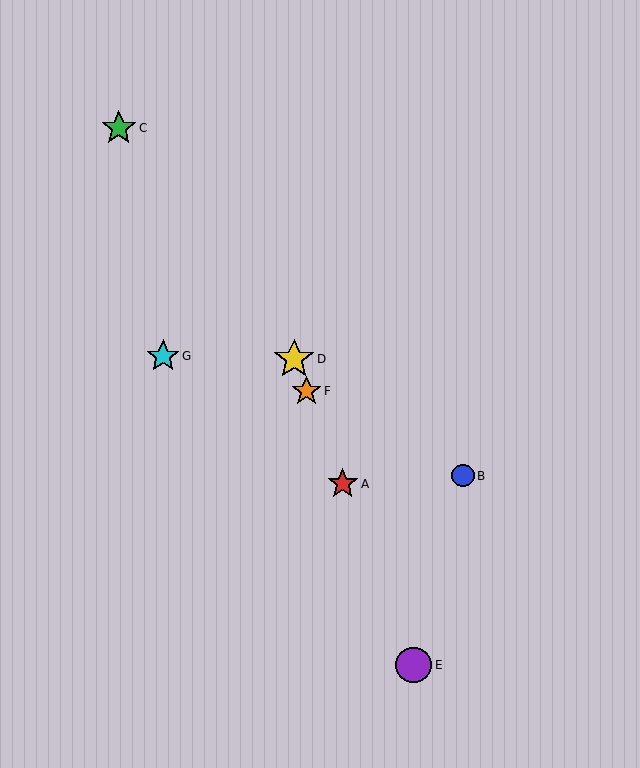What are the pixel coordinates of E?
Object E is at (414, 665).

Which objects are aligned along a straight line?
Objects A, D, E, F are aligned along a straight line.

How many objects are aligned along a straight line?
4 objects (A, D, E, F) are aligned along a straight line.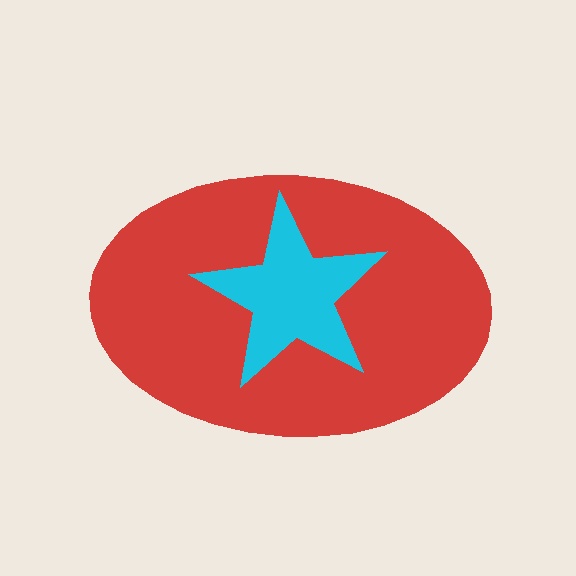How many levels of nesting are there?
2.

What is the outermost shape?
The red ellipse.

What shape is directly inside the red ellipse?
The cyan star.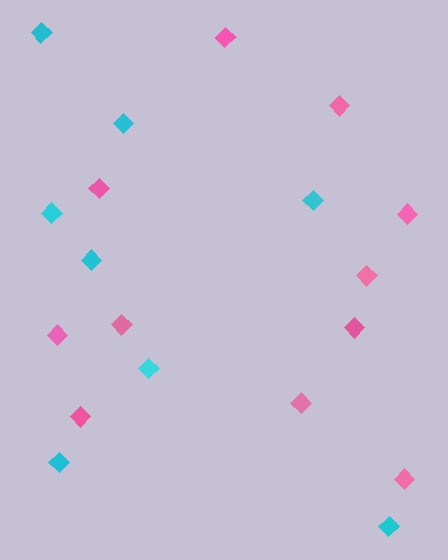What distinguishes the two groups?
There are 2 groups: one group of cyan diamonds (8) and one group of pink diamonds (11).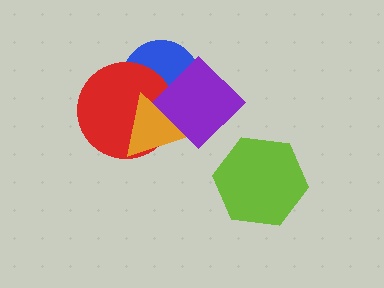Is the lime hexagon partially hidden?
No, no other shape covers it.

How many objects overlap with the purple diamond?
3 objects overlap with the purple diamond.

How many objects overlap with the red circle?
3 objects overlap with the red circle.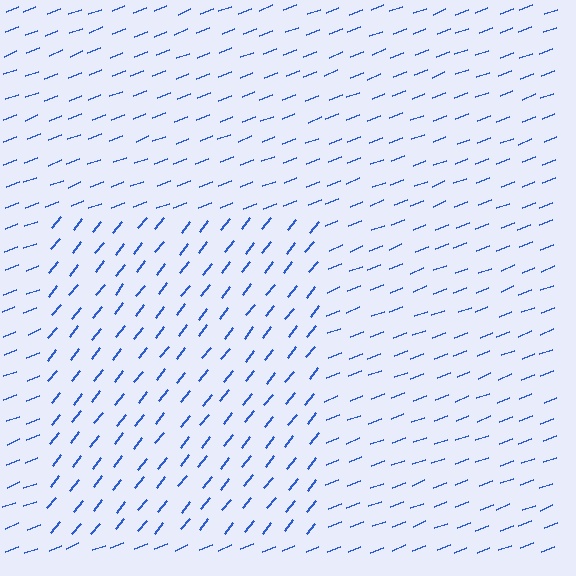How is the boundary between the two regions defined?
The boundary is defined purely by a change in line orientation (approximately 31 degrees difference). All lines are the same color and thickness.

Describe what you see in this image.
The image is filled with small blue line segments. A rectangle region in the image has lines oriented differently from the surrounding lines, creating a visible texture boundary.